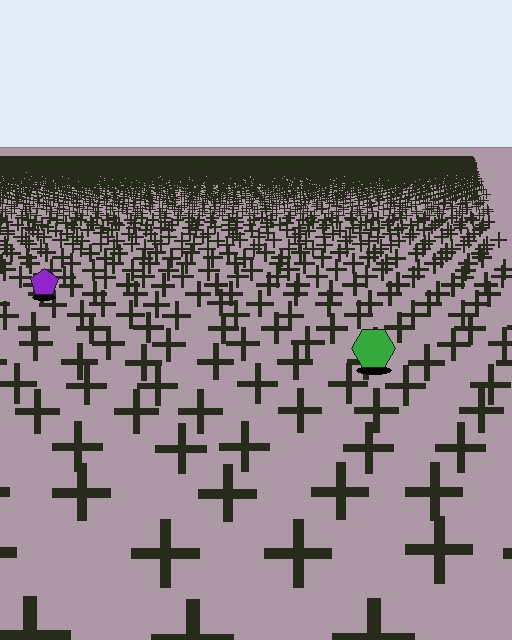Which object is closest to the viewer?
The green hexagon is closest. The texture marks near it are larger and more spread out.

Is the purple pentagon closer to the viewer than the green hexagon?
No. The green hexagon is closer — you can tell from the texture gradient: the ground texture is coarser near it.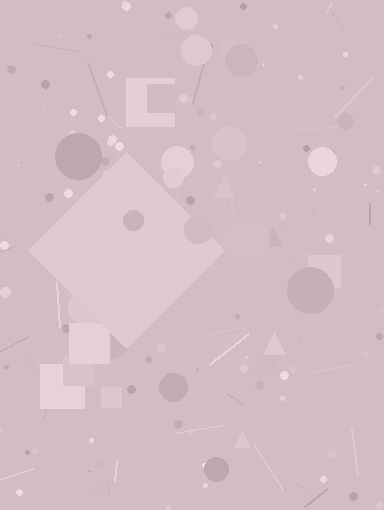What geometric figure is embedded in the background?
A diamond is embedded in the background.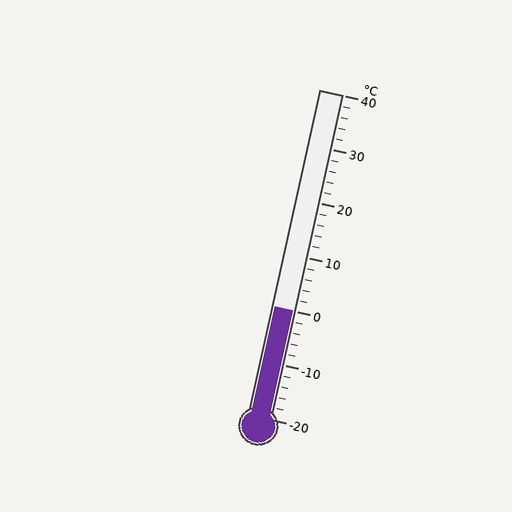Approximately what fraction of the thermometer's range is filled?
The thermometer is filled to approximately 35% of its range.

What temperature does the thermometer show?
The thermometer shows approximately 0°C.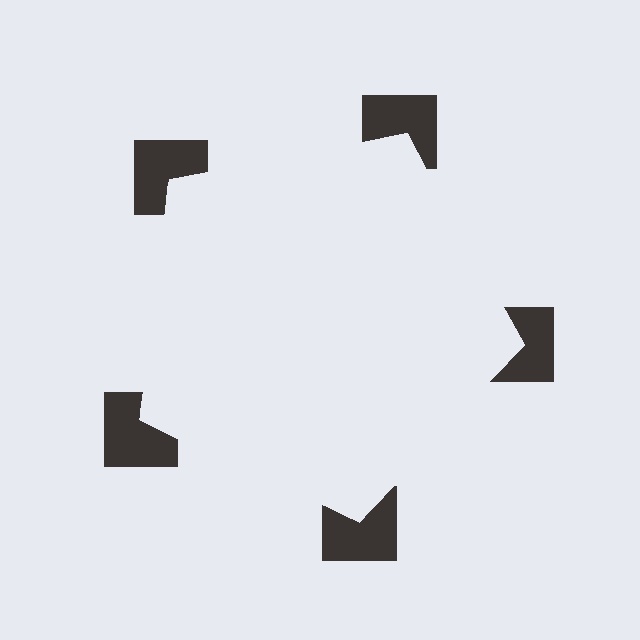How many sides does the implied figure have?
5 sides.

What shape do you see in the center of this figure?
An illusory pentagon — its edges are inferred from the aligned wedge cuts in the notched squares, not physically drawn.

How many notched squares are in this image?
There are 5 — one at each vertex of the illusory pentagon.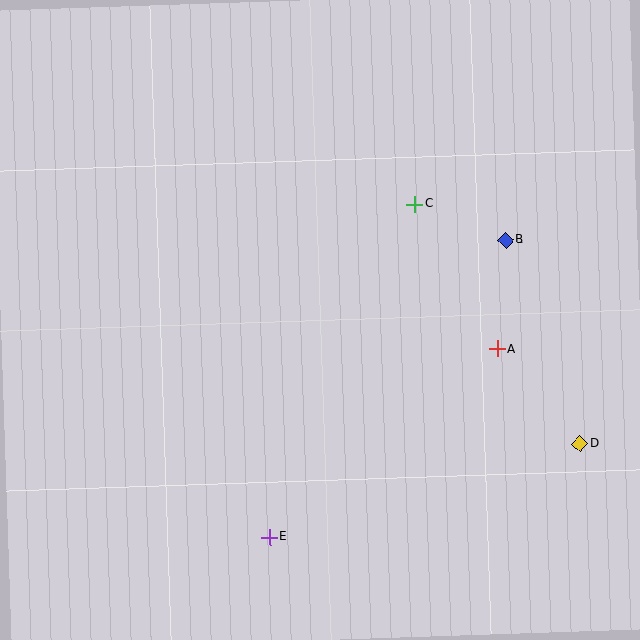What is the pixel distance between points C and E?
The distance between C and E is 363 pixels.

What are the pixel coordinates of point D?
Point D is at (580, 444).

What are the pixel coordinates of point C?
Point C is at (415, 204).